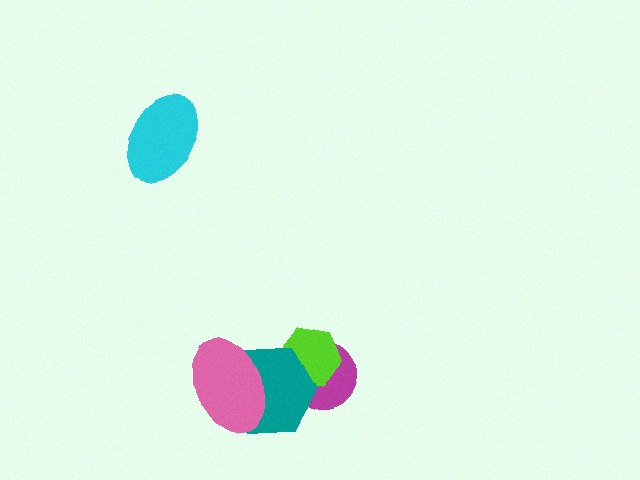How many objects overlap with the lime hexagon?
2 objects overlap with the lime hexagon.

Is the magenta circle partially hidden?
Yes, it is partially covered by another shape.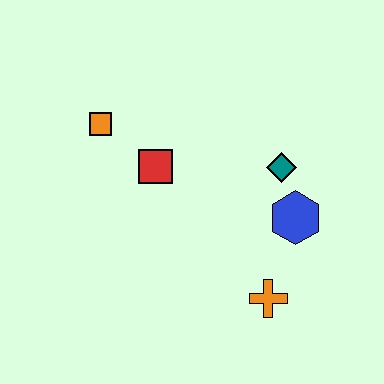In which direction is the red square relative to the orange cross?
The red square is above the orange cross.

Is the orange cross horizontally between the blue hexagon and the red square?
Yes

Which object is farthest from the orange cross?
The orange square is farthest from the orange cross.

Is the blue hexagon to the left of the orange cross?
No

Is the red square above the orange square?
No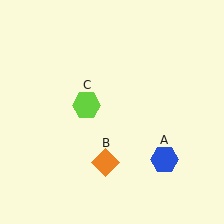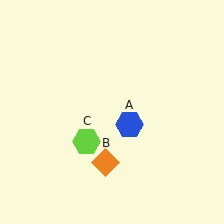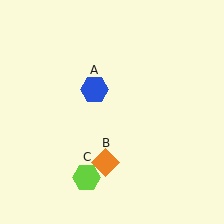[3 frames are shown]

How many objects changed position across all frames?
2 objects changed position: blue hexagon (object A), lime hexagon (object C).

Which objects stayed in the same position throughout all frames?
Orange diamond (object B) remained stationary.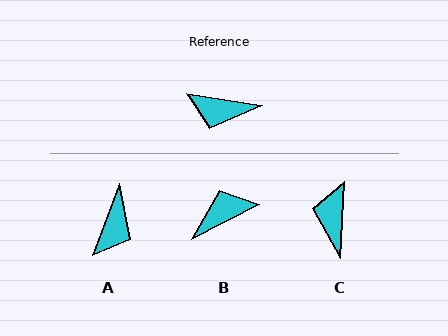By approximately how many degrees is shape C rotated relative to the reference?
Approximately 84 degrees clockwise.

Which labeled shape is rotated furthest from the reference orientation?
B, about 144 degrees away.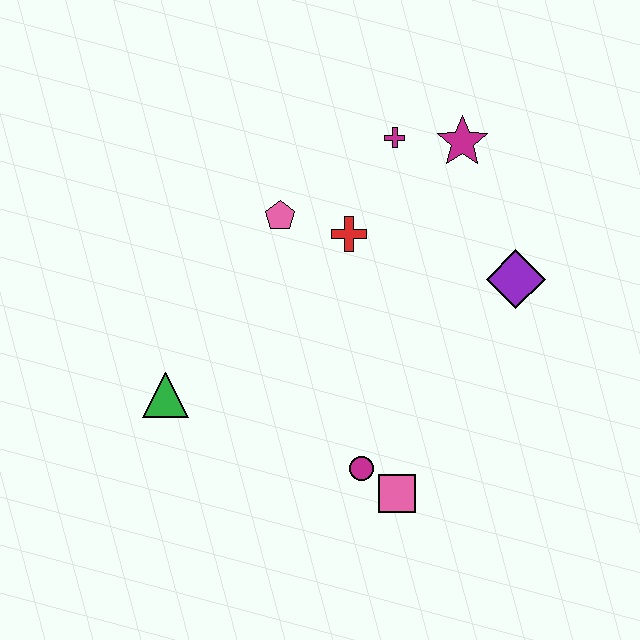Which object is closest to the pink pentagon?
The red cross is closest to the pink pentagon.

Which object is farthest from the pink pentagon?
The pink square is farthest from the pink pentagon.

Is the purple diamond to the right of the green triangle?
Yes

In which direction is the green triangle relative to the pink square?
The green triangle is to the left of the pink square.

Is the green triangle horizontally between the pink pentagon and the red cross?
No